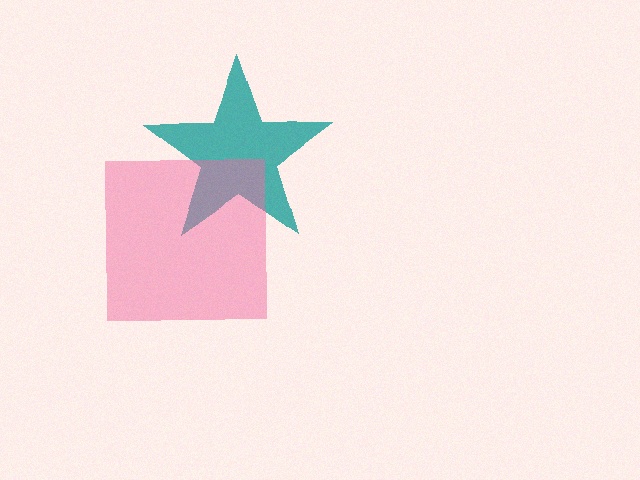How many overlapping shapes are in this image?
There are 2 overlapping shapes in the image.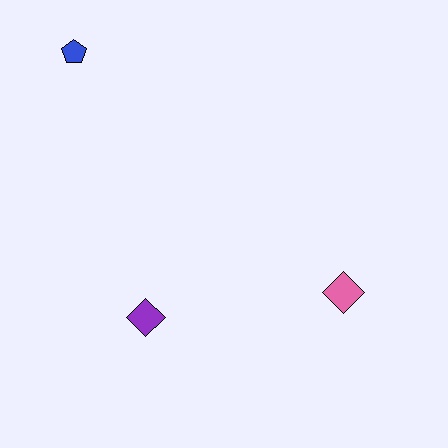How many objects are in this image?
There are 3 objects.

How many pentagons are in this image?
There is 1 pentagon.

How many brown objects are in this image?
There are no brown objects.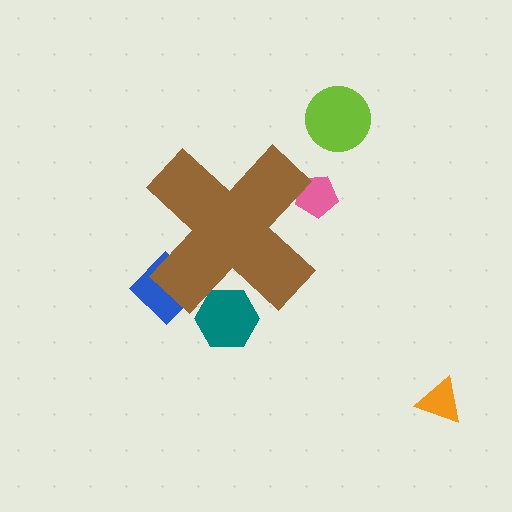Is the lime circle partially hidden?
No, the lime circle is fully visible.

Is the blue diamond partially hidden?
Yes, the blue diamond is partially hidden behind the brown cross.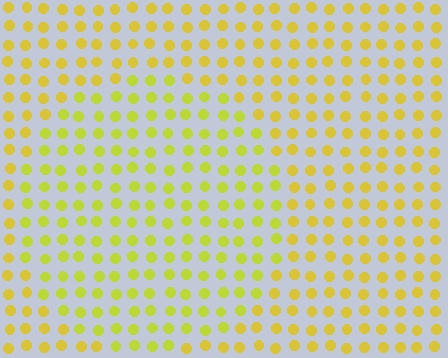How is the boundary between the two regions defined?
The boundary is defined purely by a slight shift in hue (about 19 degrees). Spacing, size, and orientation are identical on both sides.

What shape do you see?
I see a circle.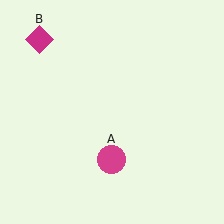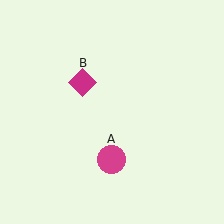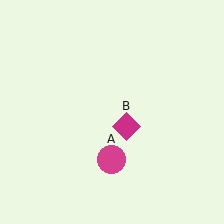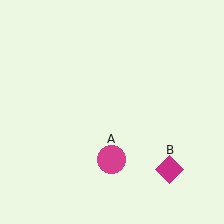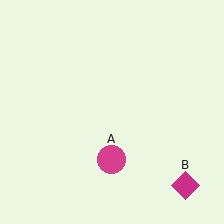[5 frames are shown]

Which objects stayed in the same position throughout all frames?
Magenta circle (object A) remained stationary.